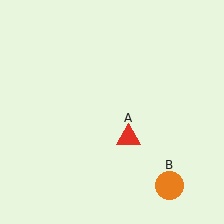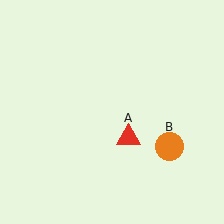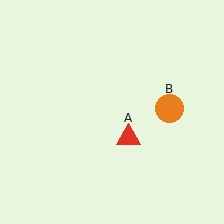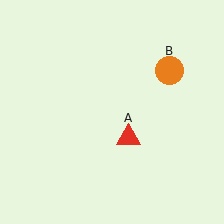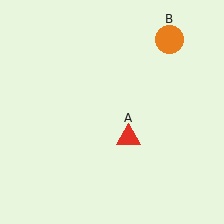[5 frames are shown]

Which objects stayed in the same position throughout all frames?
Red triangle (object A) remained stationary.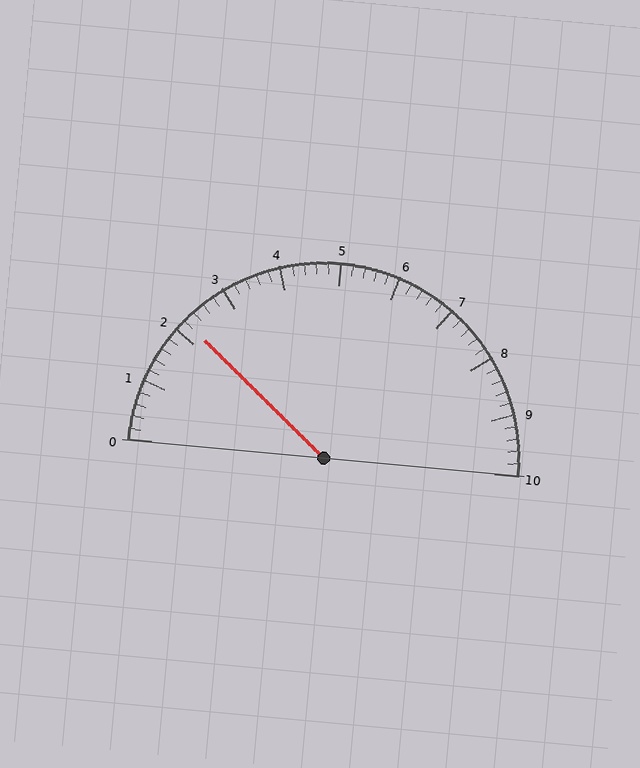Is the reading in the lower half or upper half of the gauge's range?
The reading is in the lower half of the range (0 to 10).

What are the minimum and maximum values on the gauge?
The gauge ranges from 0 to 10.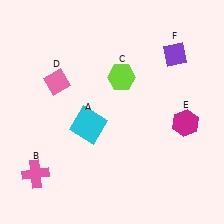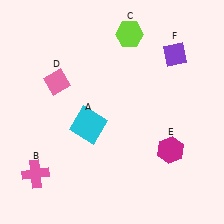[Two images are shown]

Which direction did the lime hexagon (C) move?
The lime hexagon (C) moved up.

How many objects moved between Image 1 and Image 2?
2 objects moved between the two images.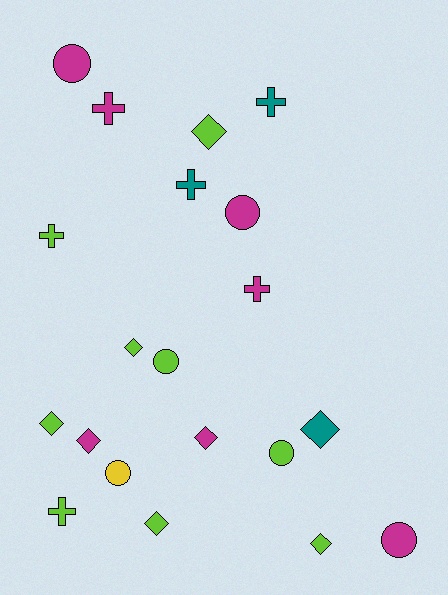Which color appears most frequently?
Lime, with 9 objects.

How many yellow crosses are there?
There are no yellow crosses.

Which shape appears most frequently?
Diamond, with 8 objects.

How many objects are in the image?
There are 20 objects.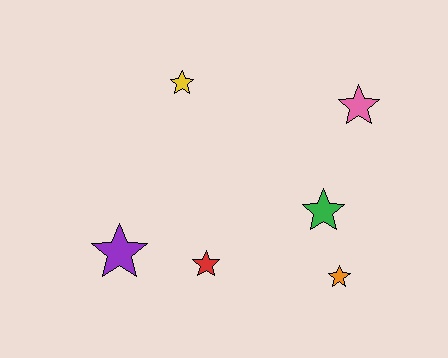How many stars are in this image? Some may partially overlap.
There are 6 stars.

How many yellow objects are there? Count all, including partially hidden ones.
There is 1 yellow object.